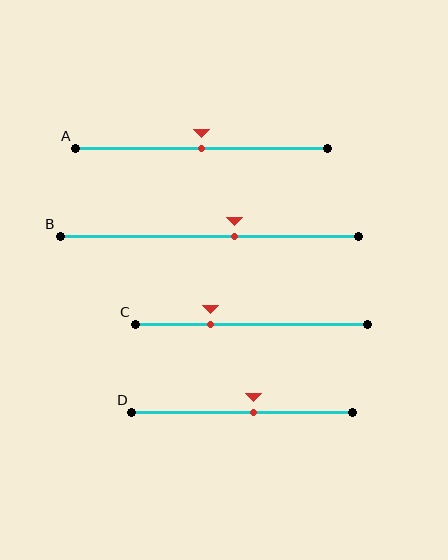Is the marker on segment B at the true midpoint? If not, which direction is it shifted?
No, the marker on segment B is shifted to the right by about 8% of the segment length.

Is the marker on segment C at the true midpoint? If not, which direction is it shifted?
No, the marker on segment C is shifted to the left by about 18% of the segment length.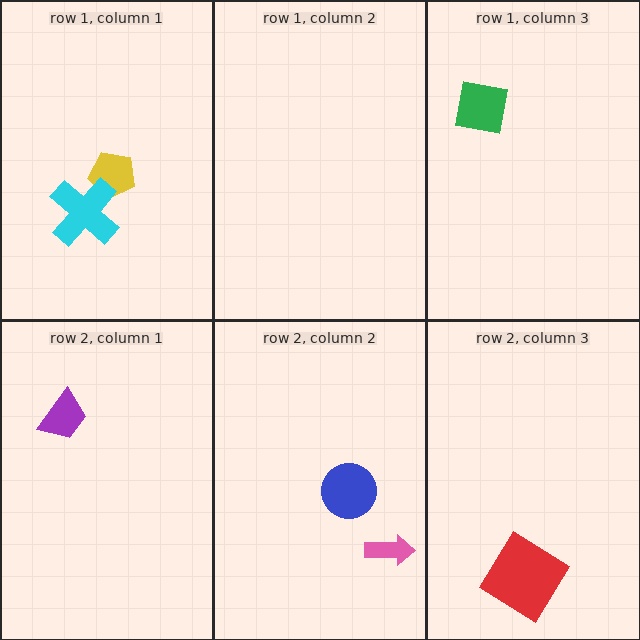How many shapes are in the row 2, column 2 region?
2.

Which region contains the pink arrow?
The row 2, column 2 region.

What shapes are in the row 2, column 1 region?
The purple trapezoid.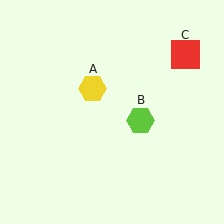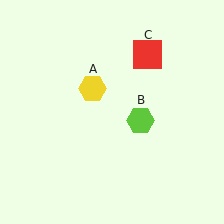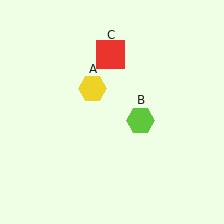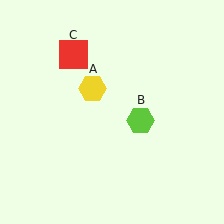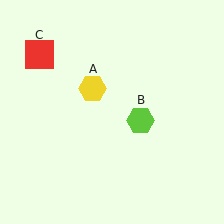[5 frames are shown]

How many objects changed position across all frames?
1 object changed position: red square (object C).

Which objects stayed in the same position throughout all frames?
Yellow hexagon (object A) and lime hexagon (object B) remained stationary.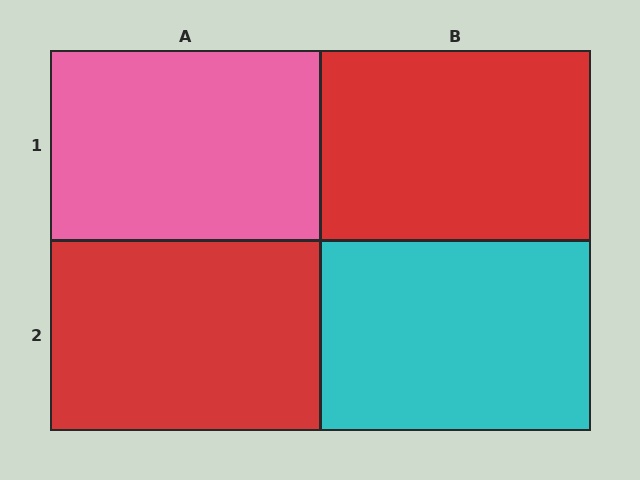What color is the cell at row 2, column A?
Red.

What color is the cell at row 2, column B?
Cyan.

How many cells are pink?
1 cell is pink.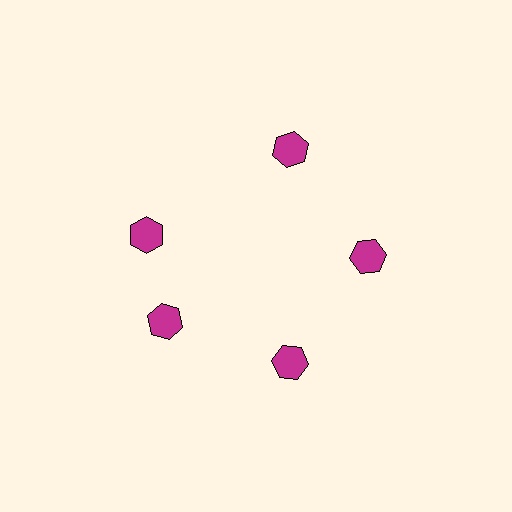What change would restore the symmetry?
The symmetry would be restored by rotating it back into even spacing with its neighbors so that all 5 hexagons sit at equal angles and equal distance from the center.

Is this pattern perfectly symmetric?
No. The 5 magenta hexagons are arranged in a ring, but one element near the 10 o'clock position is rotated out of alignment along the ring, breaking the 5-fold rotational symmetry.